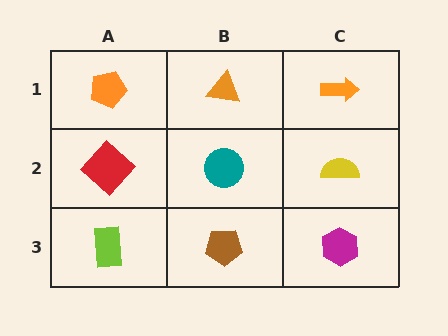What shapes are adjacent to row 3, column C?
A yellow semicircle (row 2, column C), a brown pentagon (row 3, column B).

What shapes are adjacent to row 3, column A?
A red diamond (row 2, column A), a brown pentagon (row 3, column B).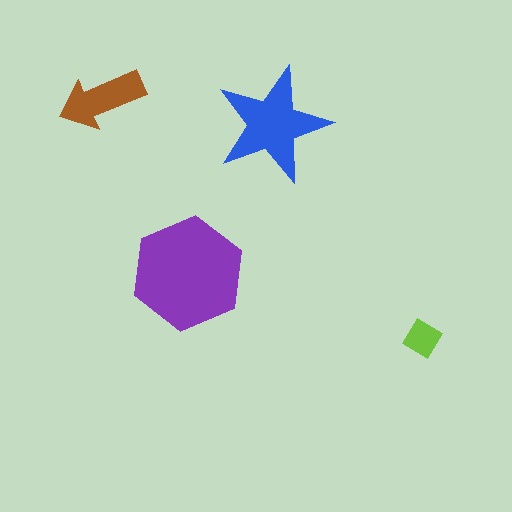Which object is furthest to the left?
The brown arrow is leftmost.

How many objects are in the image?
There are 4 objects in the image.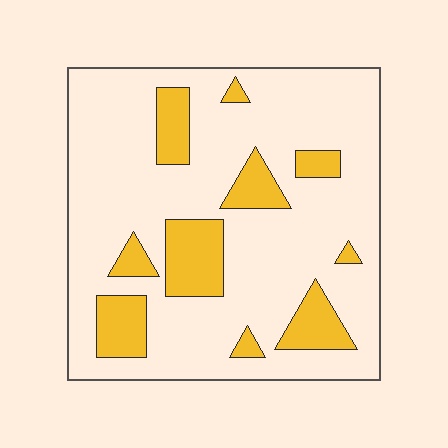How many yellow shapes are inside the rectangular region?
10.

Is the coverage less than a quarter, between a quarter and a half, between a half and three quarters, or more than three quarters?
Less than a quarter.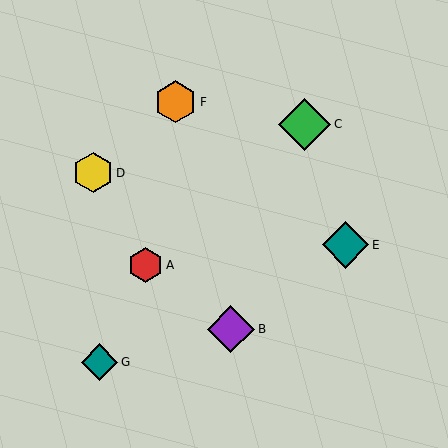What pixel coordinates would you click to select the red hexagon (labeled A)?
Click at (146, 265) to select the red hexagon A.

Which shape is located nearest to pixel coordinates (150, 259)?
The red hexagon (labeled A) at (146, 265) is nearest to that location.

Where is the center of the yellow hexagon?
The center of the yellow hexagon is at (93, 173).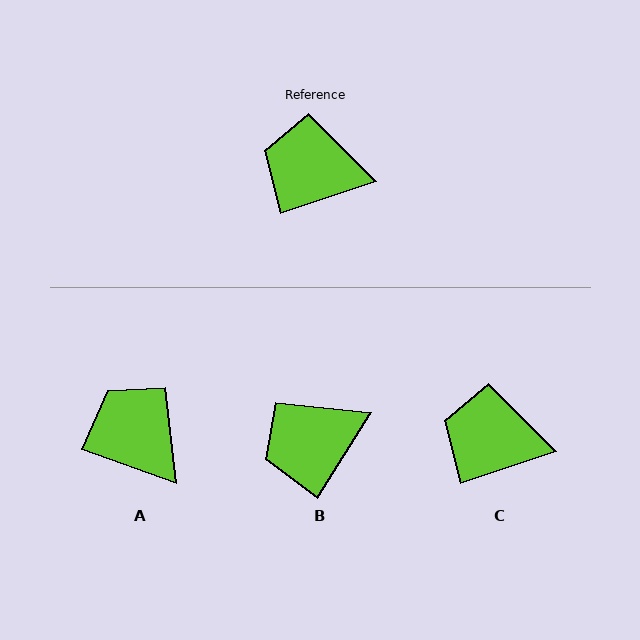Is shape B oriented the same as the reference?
No, it is off by about 39 degrees.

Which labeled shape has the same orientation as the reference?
C.